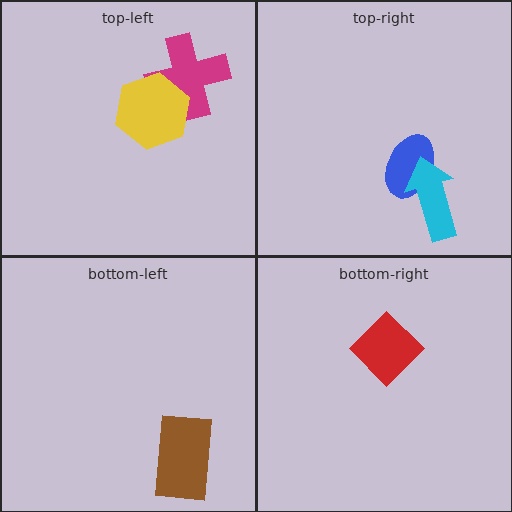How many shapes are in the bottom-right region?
1.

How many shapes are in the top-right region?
2.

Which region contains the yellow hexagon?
The top-left region.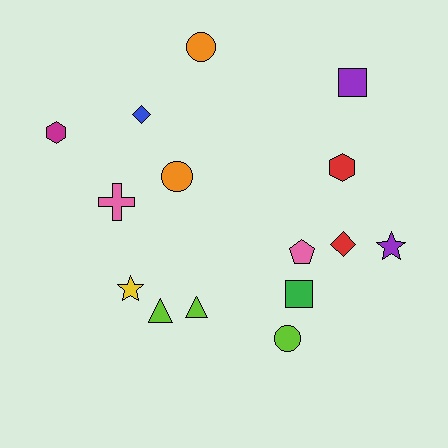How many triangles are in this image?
There are 2 triangles.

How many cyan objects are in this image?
There are no cyan objects.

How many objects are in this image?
There are 15 objects.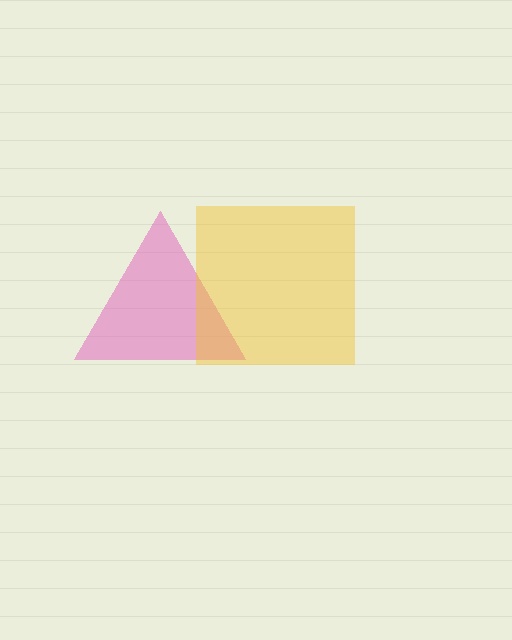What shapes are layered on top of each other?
The layered shapes are: a pink triangle, a yellow square.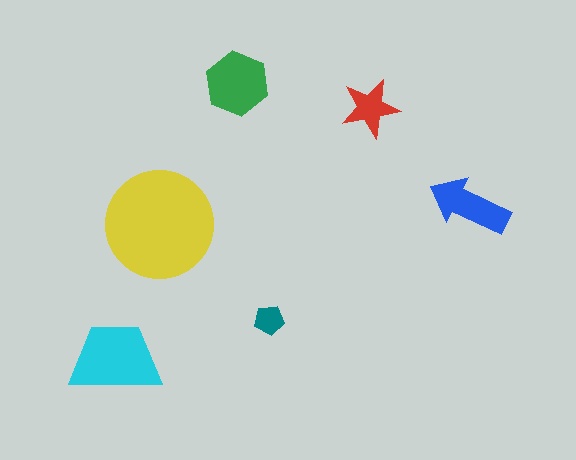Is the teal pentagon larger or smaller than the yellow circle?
Smaller.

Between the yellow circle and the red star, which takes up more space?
The yellow circle.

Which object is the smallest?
The teal pentagon.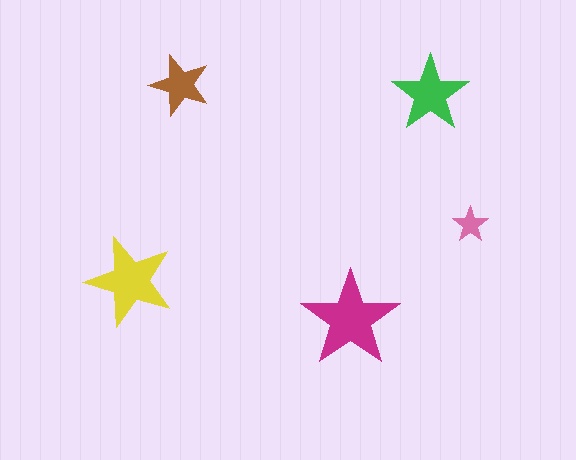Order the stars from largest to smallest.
the magenta one, the yellow one, the green one, the brown one, the pink one.